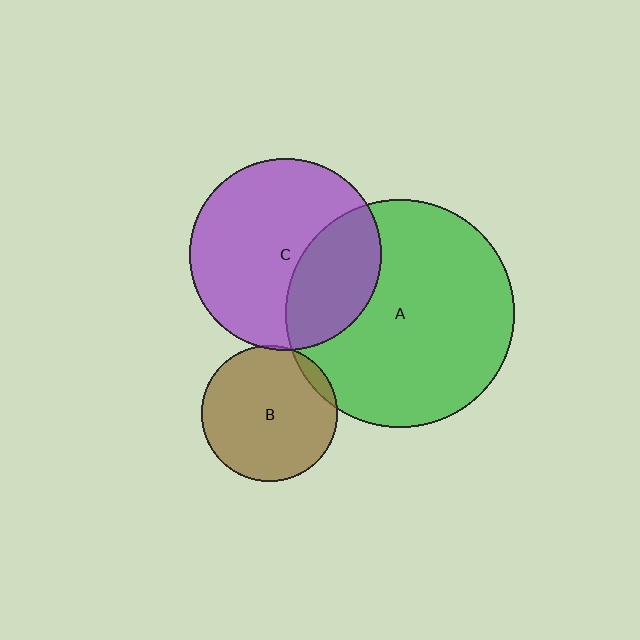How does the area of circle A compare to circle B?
Approximately 2.8 times.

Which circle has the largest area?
Circle A (green).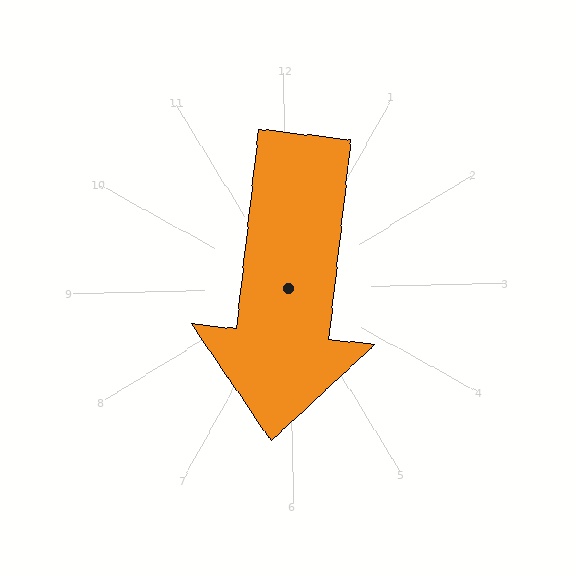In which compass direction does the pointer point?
South.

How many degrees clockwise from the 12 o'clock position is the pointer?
Approximately 188 degrees.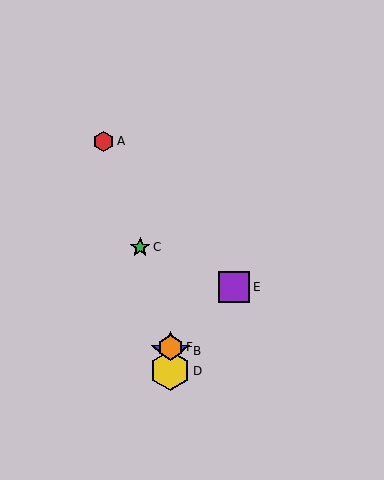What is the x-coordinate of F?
Object F is at x≈170.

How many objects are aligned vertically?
3 objects (B, D, F) are aligned vertically.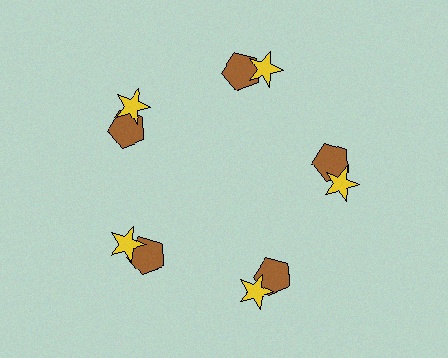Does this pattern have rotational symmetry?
Yes, this pattern has 5-fold rotational symmetry. It looks the same after rotating 72 degrees around the center.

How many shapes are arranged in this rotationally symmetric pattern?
There are 10 shapes, arranged in 5 groups of 2.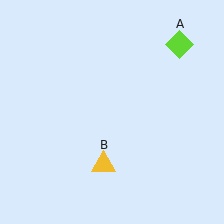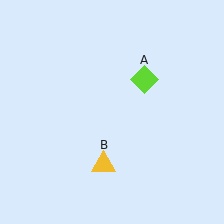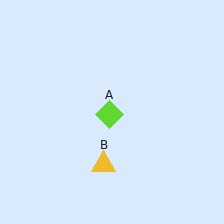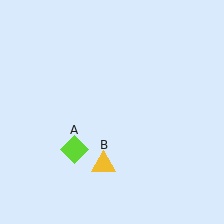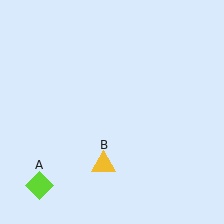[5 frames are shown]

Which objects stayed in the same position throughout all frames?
Yellow triangle (object B) remained stationary.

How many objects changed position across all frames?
1 object changed position: lime diamond (object A).